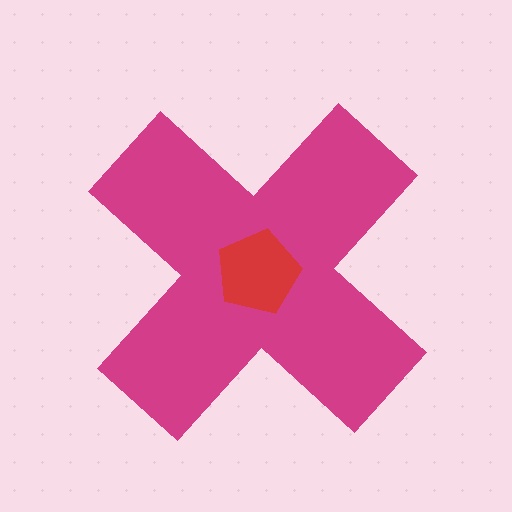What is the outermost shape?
The magenta cross.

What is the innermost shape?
The red pentagon.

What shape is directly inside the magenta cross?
The red pentagon.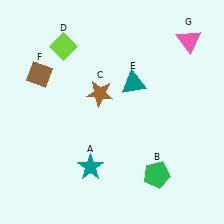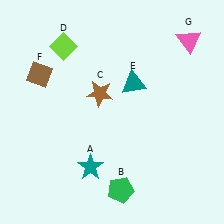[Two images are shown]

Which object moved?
The green pentagon (B) moved left.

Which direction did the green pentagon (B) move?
The green pentagon (B) moved left.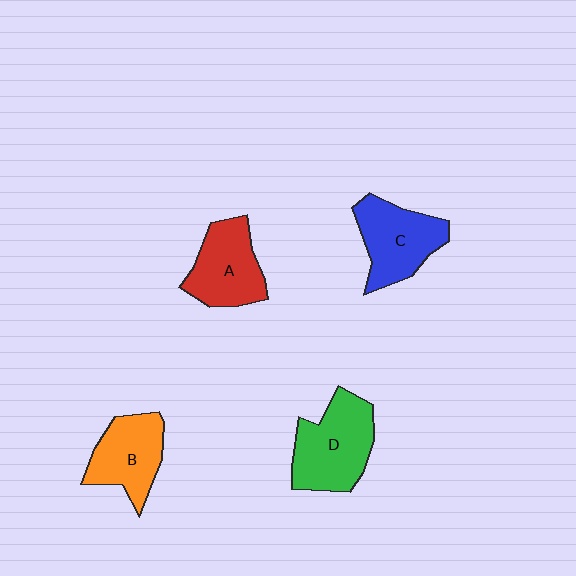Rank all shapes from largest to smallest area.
From largest to smallest: D (green), C (blue), A (red), B (orange).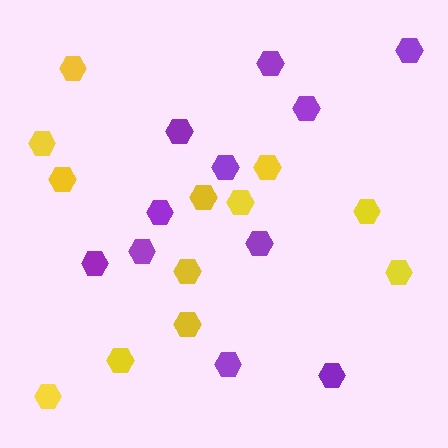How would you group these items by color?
There are 2 groups: one group of yellow hexagons (12) and one group of purple hexagons (11).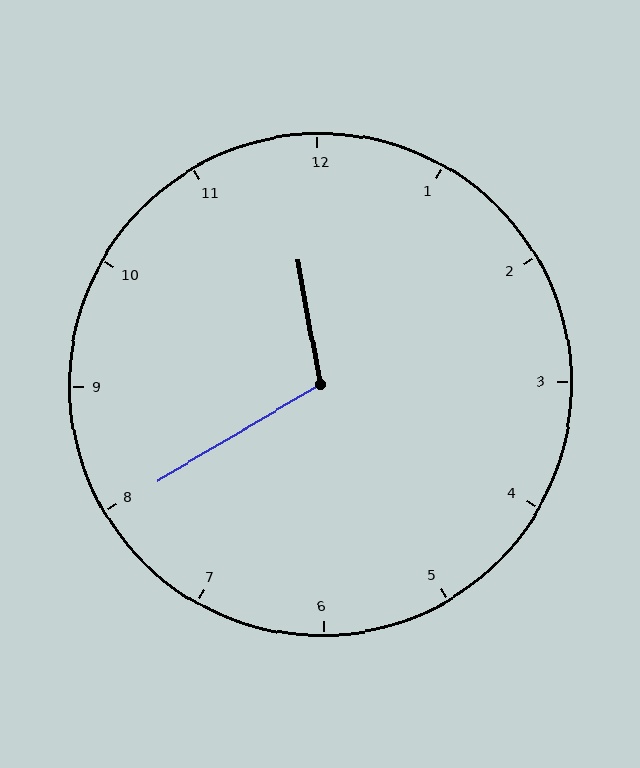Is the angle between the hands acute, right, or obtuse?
It is obtuse.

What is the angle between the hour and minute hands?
Approximately 110 degrees.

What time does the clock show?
11:40.